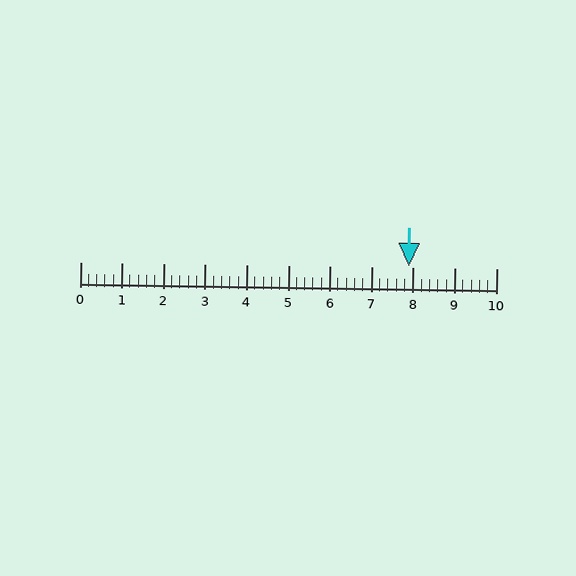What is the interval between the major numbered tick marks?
The major tick marks are spaced 1 units apart.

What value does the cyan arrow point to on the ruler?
The cyan arrow points to approximately 7.9.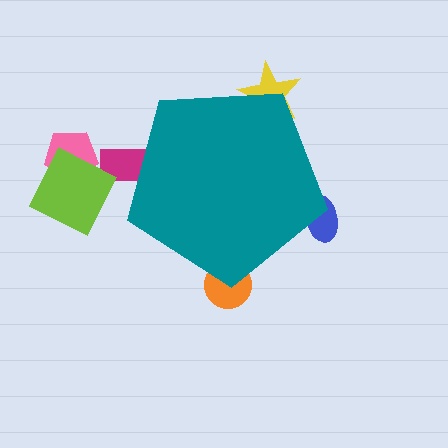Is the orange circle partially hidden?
Yes, the orange circle is partially hidden behind the teal pentagon.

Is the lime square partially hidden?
No, the lime square is fully visible.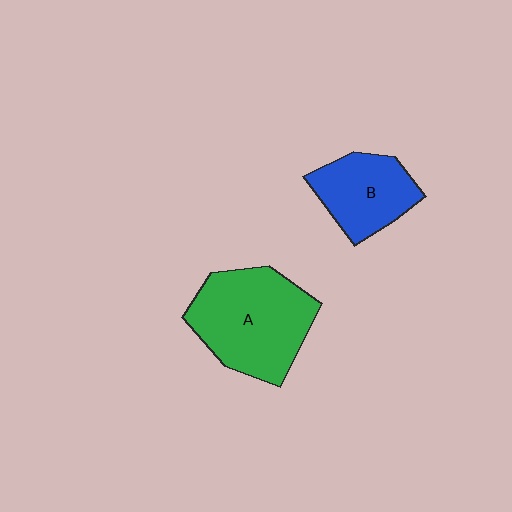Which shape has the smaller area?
Shape B (blue).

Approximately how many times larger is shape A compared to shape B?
Approximately 1.6 times.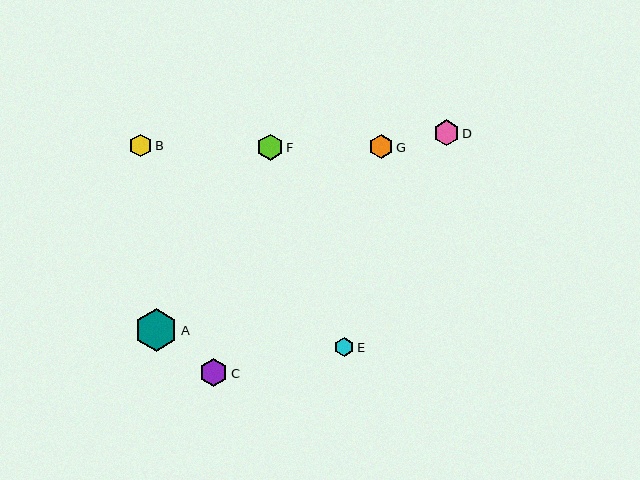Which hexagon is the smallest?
Hexagon E is the smallest with a size of approximately 19 pixels.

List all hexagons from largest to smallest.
From largest to smallest: A, C, F, D, G, B, E.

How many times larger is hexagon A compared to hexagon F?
Hexagon A is approximately 1.7 times the size of hexagon F.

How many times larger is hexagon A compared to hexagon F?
Hexagon A is approximately 1.7 times the size of hexagon F.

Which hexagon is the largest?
Hexagon A is the largest with a size of approximately 43 pixels.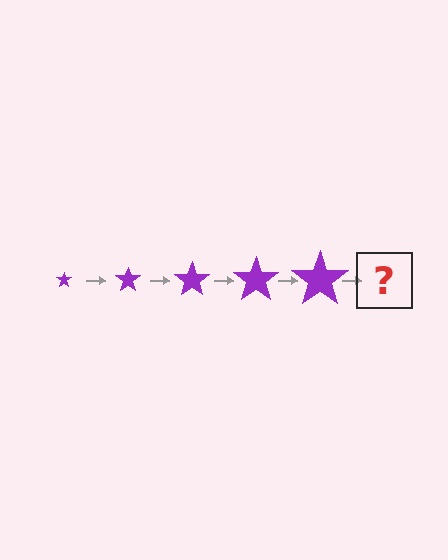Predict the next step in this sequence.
The next step is a purple star, larger than the previous one.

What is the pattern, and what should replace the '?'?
The pattern is that the star gets progressively larger each step. The '?' should be a purple star, larger than the previous one.